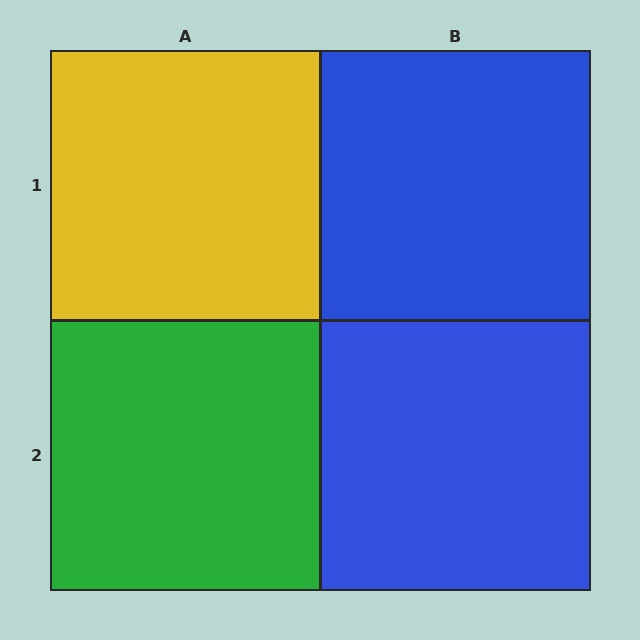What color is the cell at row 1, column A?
Yellow.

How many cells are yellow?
1 cell is yellow.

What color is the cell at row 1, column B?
Blue.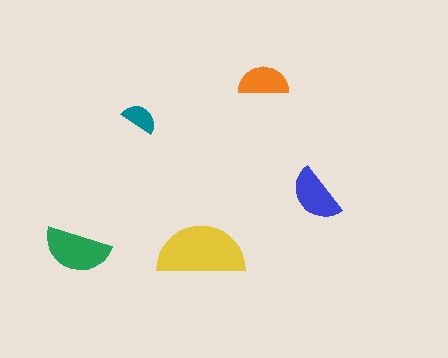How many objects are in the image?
There are 5 objects in the image.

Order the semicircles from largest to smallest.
the yellow one, the green one, the blue one, the orange one, the teal one.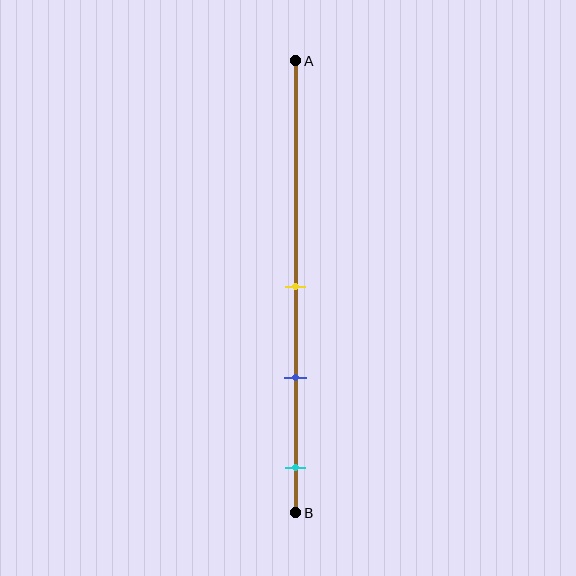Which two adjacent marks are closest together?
The yellow and blue marks are the closest adjacent pair.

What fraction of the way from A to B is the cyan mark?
The cyan mark is approximately 90% (0.9) of the way from A to B.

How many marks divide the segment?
There are 3 marks dividing the segment.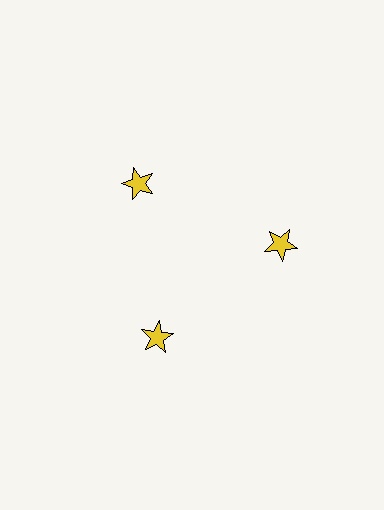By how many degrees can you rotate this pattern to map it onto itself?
The pattern maps onto itself every 120 degrees of rotation.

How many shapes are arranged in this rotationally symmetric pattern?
There are 3 shapes, arranged in 3 groups of 1.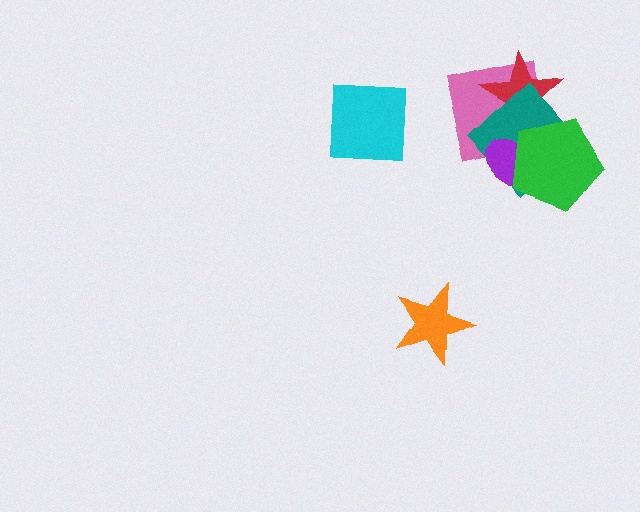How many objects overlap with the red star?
3 objects overlap with the red star.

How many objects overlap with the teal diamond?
4 objects overlap with the teal diamond.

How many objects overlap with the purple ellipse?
3 objects overlap with the purple ellipse.